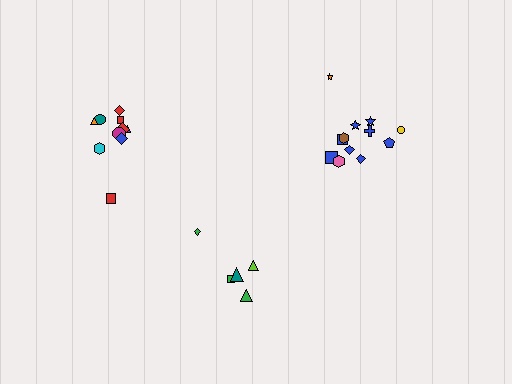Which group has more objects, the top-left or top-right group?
The top-right group.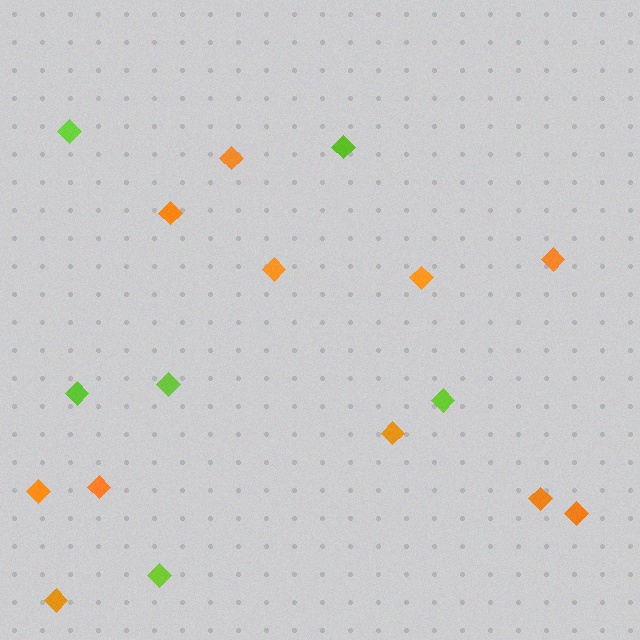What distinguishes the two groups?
There are 2 groups: one group of orange diamonds (11) and one group of lime diamonds (6).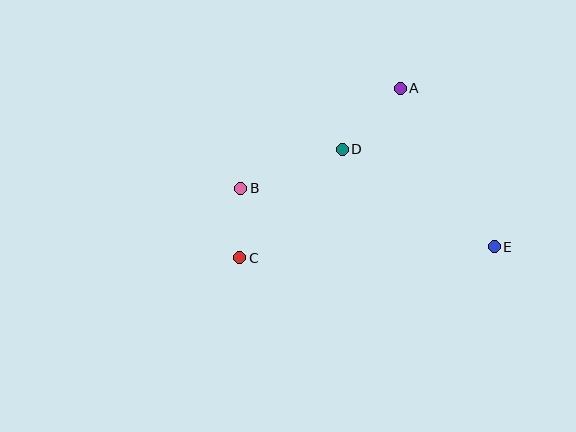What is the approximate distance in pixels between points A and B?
The distance between A and B is approximately 188 pixels.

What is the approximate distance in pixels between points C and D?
The distance between C and D is approximately 150 pixels.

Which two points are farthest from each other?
Points B and E are farthest from each other.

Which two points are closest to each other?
Points B and C are closest to each other.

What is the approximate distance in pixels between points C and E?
The distance between C and E is approximately 255 pixels.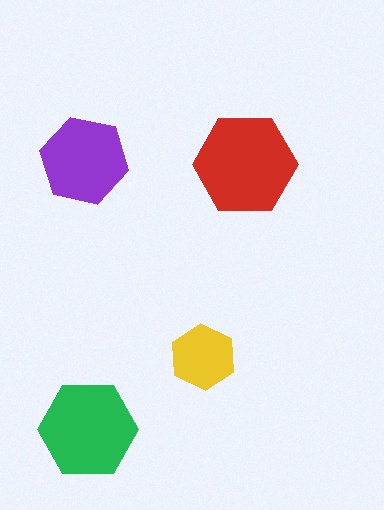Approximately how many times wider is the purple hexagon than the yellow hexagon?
About 1.5 times wider.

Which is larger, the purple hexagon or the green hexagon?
The green one.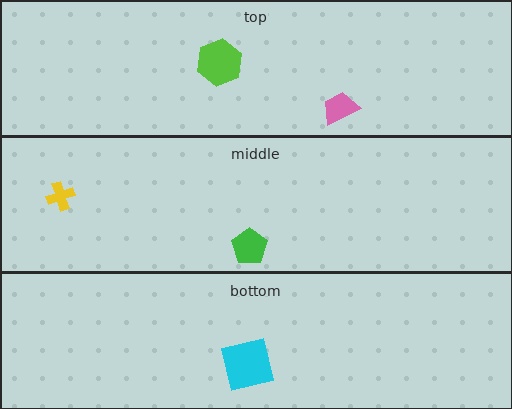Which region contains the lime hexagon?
The top region.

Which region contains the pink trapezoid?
The top region.